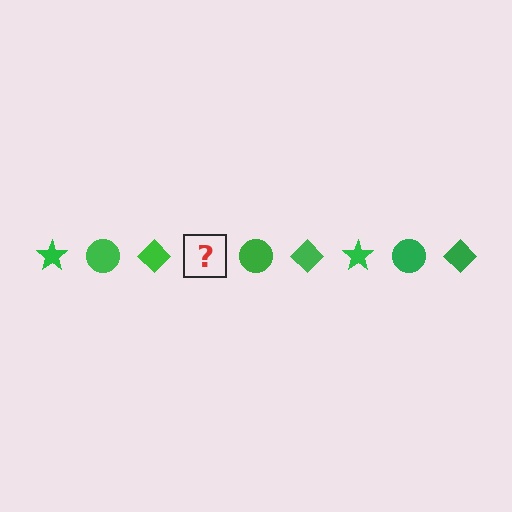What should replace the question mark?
The question mark should be replaced with a green star.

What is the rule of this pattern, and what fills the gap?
The rule is that the pattern cycles through star, circle, diamond shapes in green. The gap should be filled with a green star.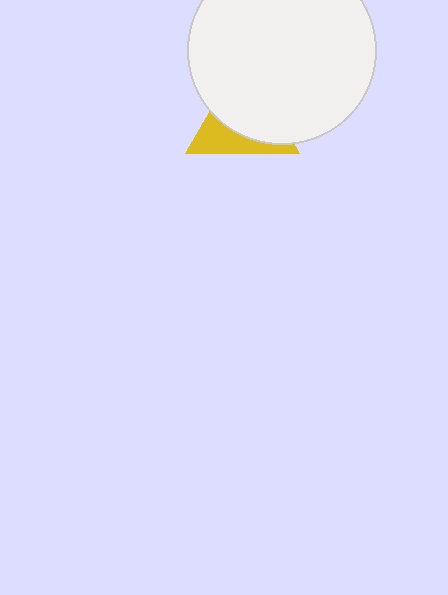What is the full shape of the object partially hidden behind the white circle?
The partially hidden object is a yellow triangle.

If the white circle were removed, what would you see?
You would see the complete yellow triangle.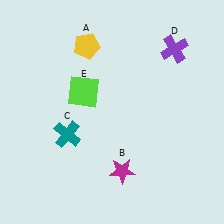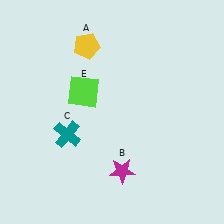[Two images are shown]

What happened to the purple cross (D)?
The purple cross (D) was removed in Image 2. It was in the top-right area of Image 1.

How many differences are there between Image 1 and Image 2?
There is 1 difference between the two images.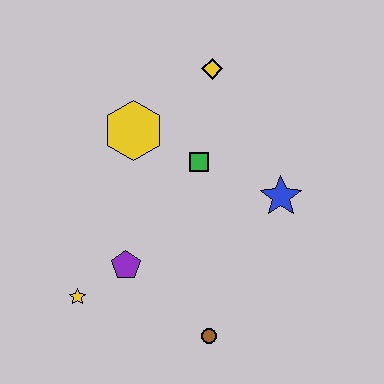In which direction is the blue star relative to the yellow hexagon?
The blue star is to the right of the yellow hexagon.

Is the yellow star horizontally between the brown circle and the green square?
No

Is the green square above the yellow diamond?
No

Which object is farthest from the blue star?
The yellow star is farthest from the blue star.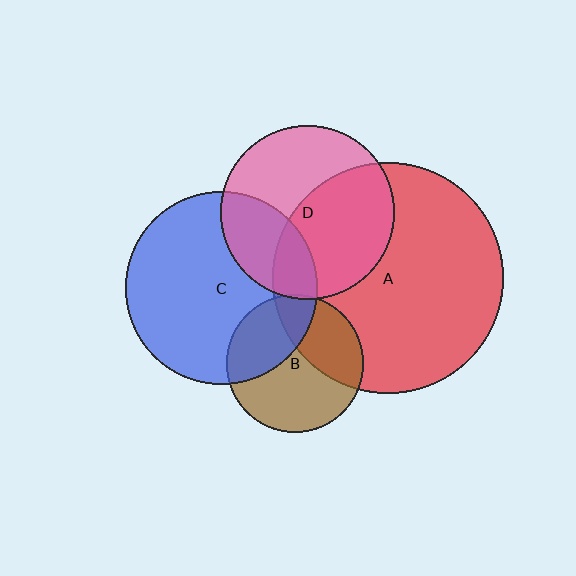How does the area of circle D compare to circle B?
Approximately 1.6 times.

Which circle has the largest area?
Circle A (red).